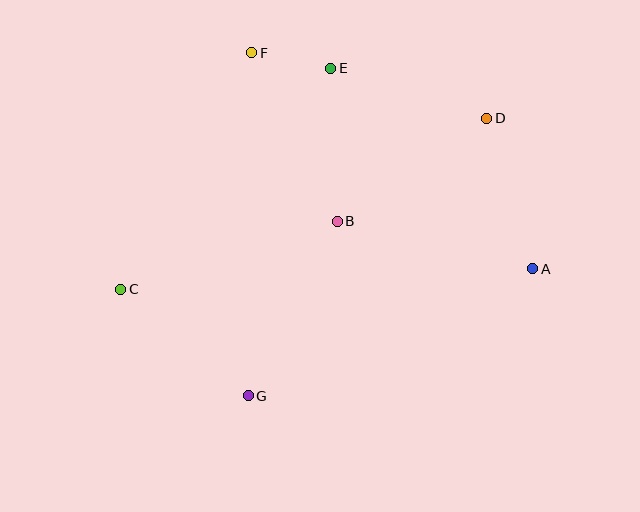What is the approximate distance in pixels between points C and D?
The distance between C and D is approximately 404 pixels.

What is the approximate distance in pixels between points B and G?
The distance between B and G is approximately 196 pixels.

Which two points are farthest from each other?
Points A and C are farthest from each other.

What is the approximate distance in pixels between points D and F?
The distance between D and F is approximately 244 pixels.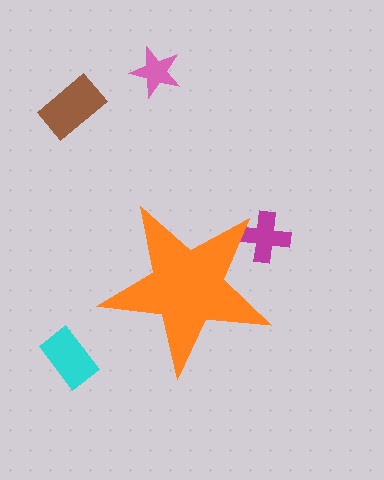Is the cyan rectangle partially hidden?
No, the cyan rectangle is fully visible.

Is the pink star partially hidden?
No, the pink star is fully visible.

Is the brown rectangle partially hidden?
No, the brown rectangle is fully visible.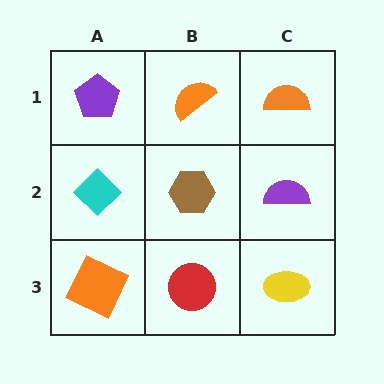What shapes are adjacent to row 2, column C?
An orange semicircle (row 1, column C), a yellow ellipse (row 3, column C), a brown hexagon (row 2, column B).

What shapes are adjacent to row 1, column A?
A cyan diamond (row 2, column A), an orange semicircle (row 1, column B).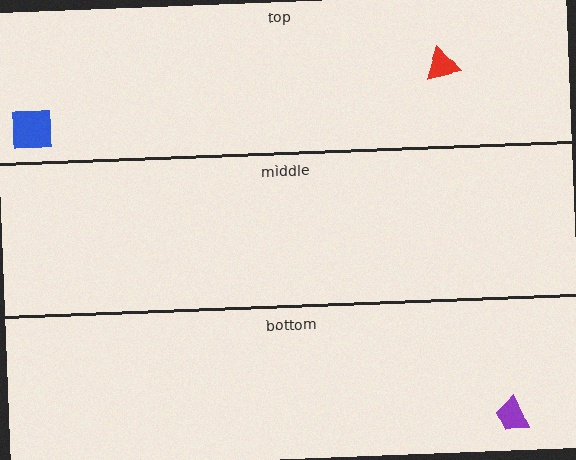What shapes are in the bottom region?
The purple trapezoid.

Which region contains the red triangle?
The top region.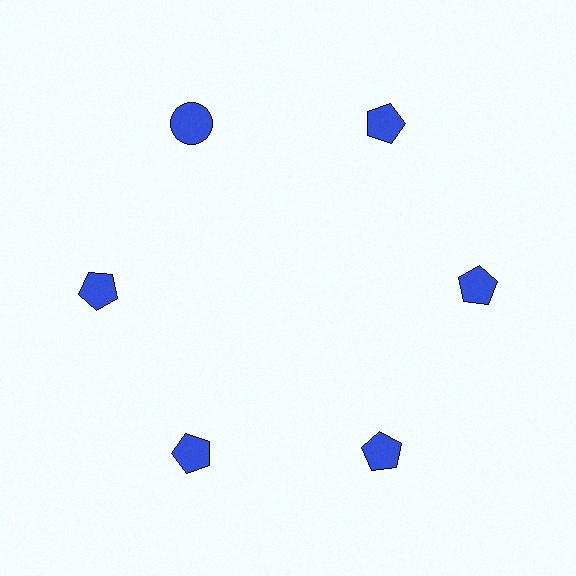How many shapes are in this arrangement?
There are 6 shapes arranged in a ring pattern.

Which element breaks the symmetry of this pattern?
The blue circle at roughly the 11 o'clock position breaks the symmetry. All other shapes are blue pentagons.